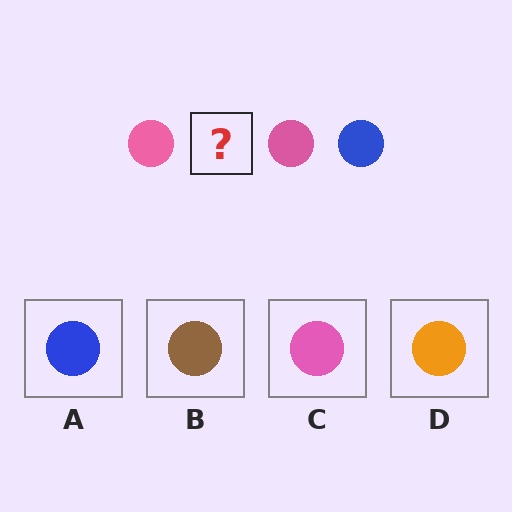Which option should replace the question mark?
Option A.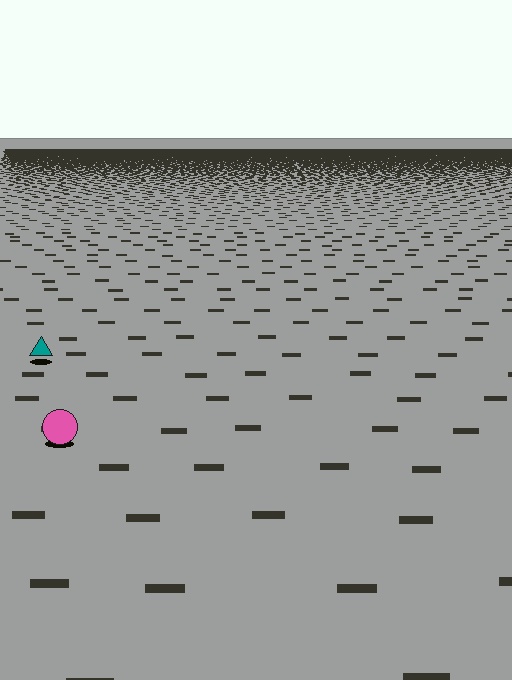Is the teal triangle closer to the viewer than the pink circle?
No. The pink circle is closer — you can tell from the texture gradient: the ground texture is coarser near it.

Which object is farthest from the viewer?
The teal triangle is farthest from the viewer. It appears smaller and the ground texture around it is denser.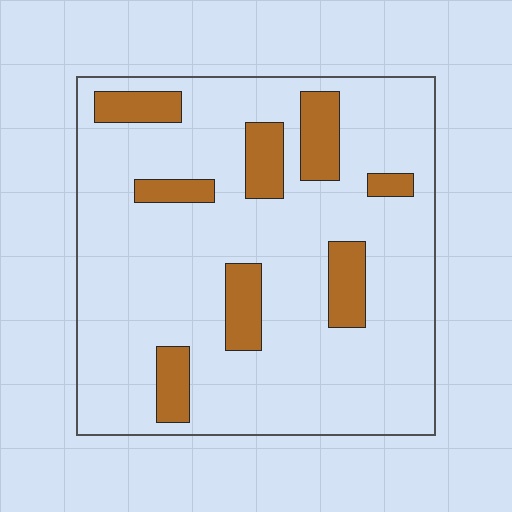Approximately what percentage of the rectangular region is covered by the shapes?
Approximately 15%.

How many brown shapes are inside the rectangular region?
8.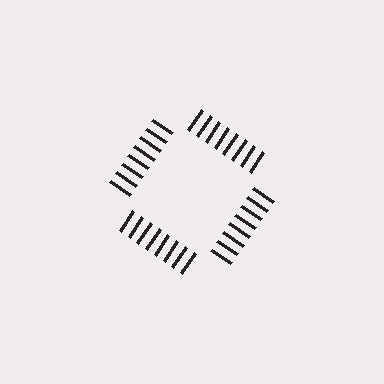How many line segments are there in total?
32 — 8 along each of the 4 edges.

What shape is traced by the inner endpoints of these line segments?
An illusory square — the line segments terminate on its edges but no continuous stroke is drawn.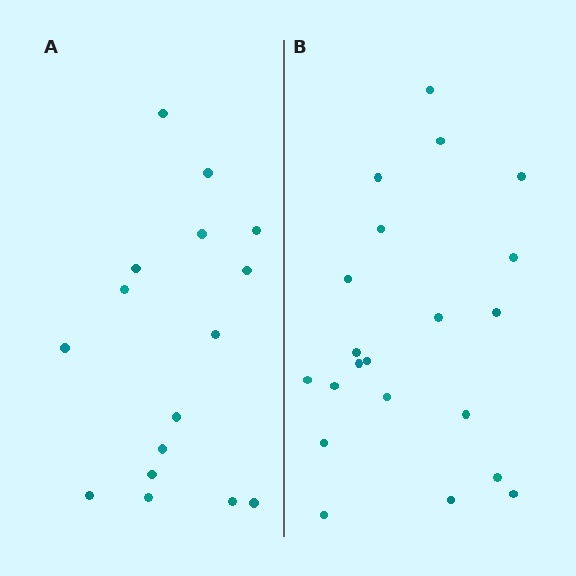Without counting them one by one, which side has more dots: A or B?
Region B (the right region) has more dots.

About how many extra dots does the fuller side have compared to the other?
Region B has about 5 more dots than region A.